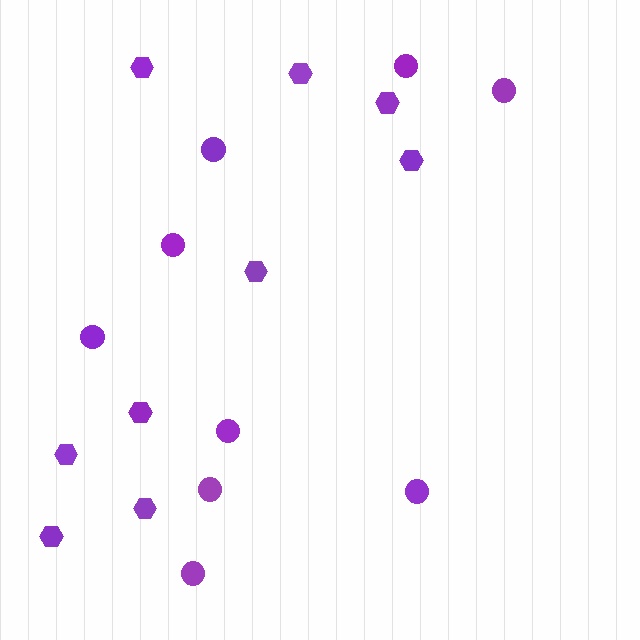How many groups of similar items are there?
There are 2 groups: one group of hexagons (9) and one group of circles (9).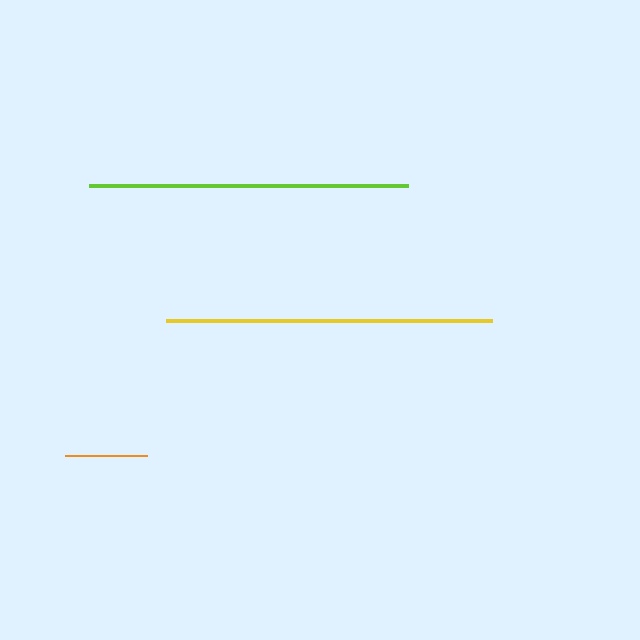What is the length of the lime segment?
The lime segment is approximately 320 pixels long.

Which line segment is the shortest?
The orange line is the shortest at approximately 82 pixels.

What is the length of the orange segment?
The orange segment is approximately 82 pixels long.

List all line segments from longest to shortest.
From longest to shortest: yellow, lime, orange.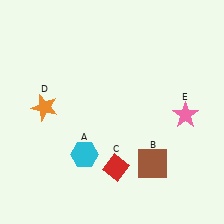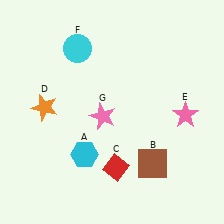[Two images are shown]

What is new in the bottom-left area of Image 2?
A pink star (G) was added in the bottom-left area of Image 2.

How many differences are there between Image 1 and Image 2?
There are 2 differences between the two images.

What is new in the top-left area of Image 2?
A cyan circle (F) was added in the top-left area of Image 2.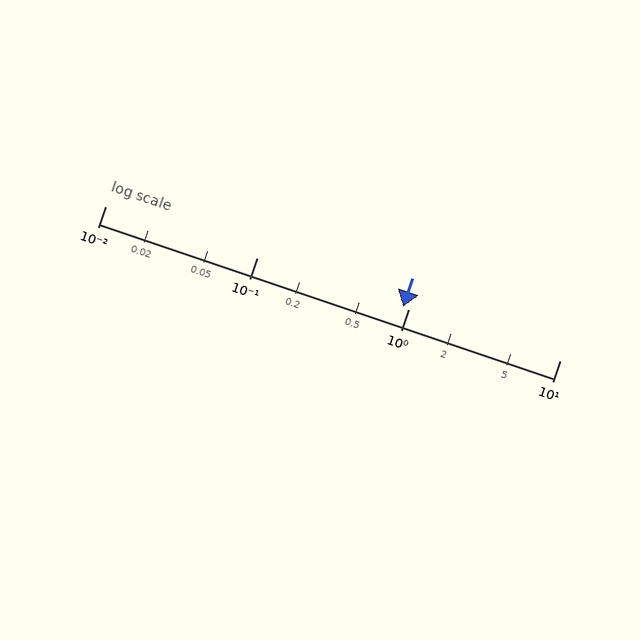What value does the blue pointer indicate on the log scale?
The pointer indicates approximately 0.93.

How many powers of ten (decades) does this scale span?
The scale spans 3 decades, from 0.01 to 10.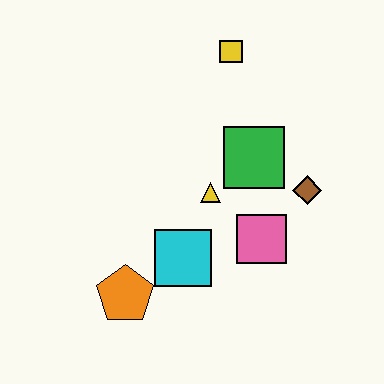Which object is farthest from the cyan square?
The yellow square is farthest from the cyan square.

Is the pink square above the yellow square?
No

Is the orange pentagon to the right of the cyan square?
No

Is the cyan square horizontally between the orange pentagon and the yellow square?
Yes